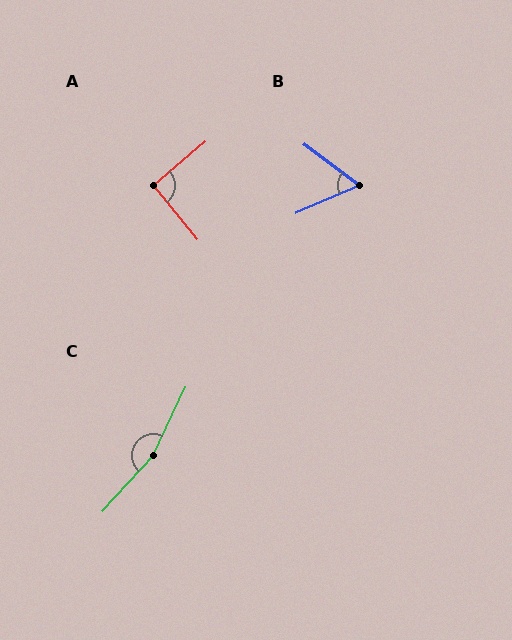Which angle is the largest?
C, at approximately 163 degrees.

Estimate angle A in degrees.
Approximately 91 degrees.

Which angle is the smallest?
B, at approximately 60 degrees.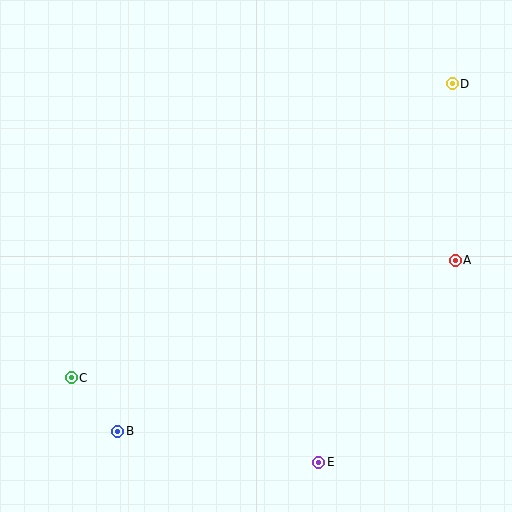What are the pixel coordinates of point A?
Point A is at (455, 260).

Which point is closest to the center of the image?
Point A at (455, 260) is closest to the center.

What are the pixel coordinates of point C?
Point C is at (71, 378).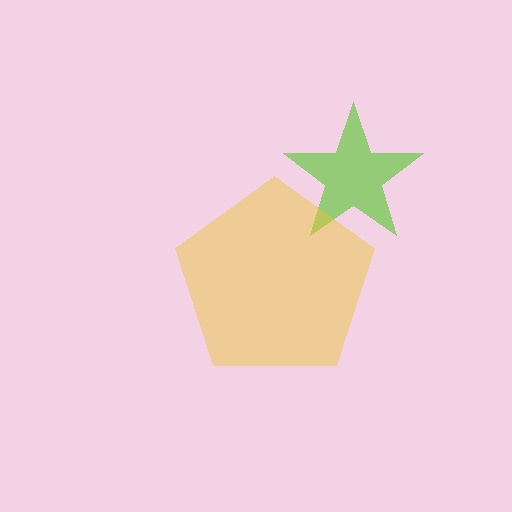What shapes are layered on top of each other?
The layered shapes are: a lime star, a yellow pentagon.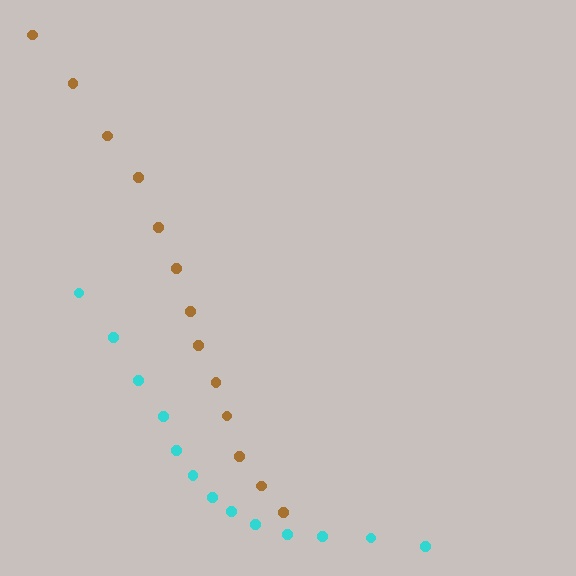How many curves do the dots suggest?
There are 2 distinct paths.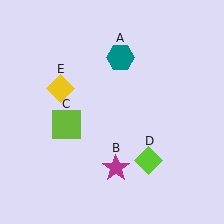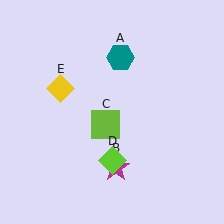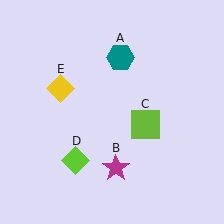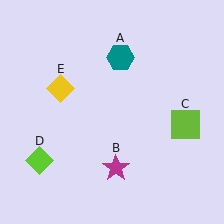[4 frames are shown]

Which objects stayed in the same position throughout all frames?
Teal hexagon (object A) and magenta star (object B) and yellow diamond (object E) remained stationary.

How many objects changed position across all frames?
2 objects changed position: lime square (object C), lime diamond (object D).